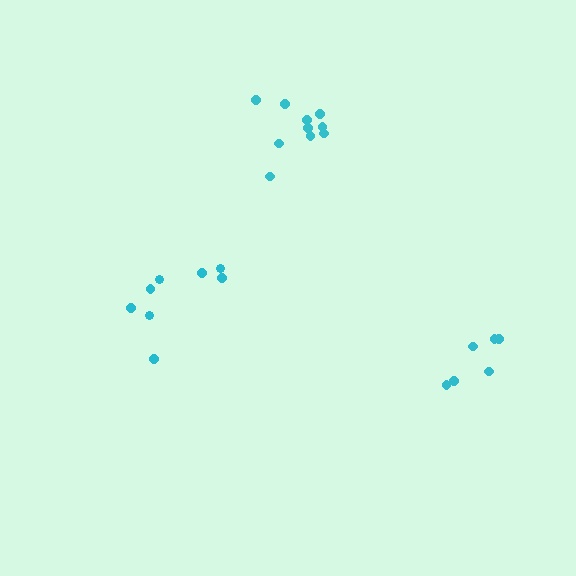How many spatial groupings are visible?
There are 3 spatial groupings.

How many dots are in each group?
Group 1: 6 dots, Group 2: 10 dots, Group 3: 8 dots (24 total).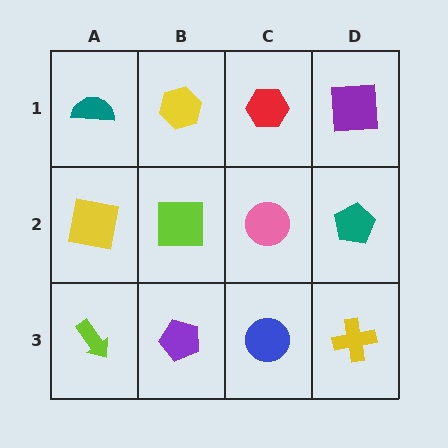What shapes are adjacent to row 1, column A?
A yellow square (row 2, column A), a yellow hexagon (row 1, column B).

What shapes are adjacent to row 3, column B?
A lime square (row 2, column B), a lime arrow (row 3, column A), a blue circle (row 3, column C).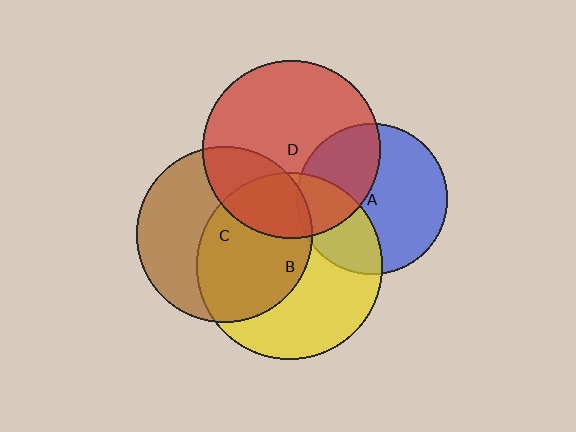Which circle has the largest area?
Circle B (yellow).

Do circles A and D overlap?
Yes.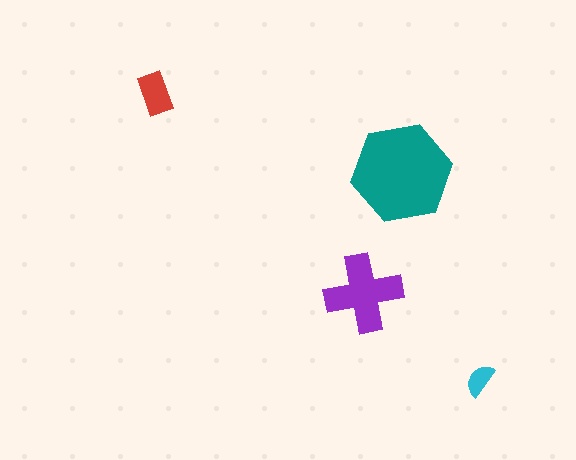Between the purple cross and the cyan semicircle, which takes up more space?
The purple cross.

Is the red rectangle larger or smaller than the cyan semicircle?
Larger.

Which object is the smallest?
The cyan semicircle.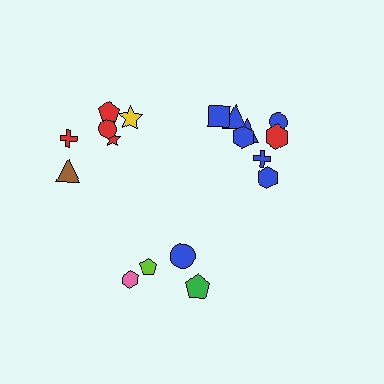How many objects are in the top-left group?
There are 6 objects.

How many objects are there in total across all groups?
There are 18 objects.